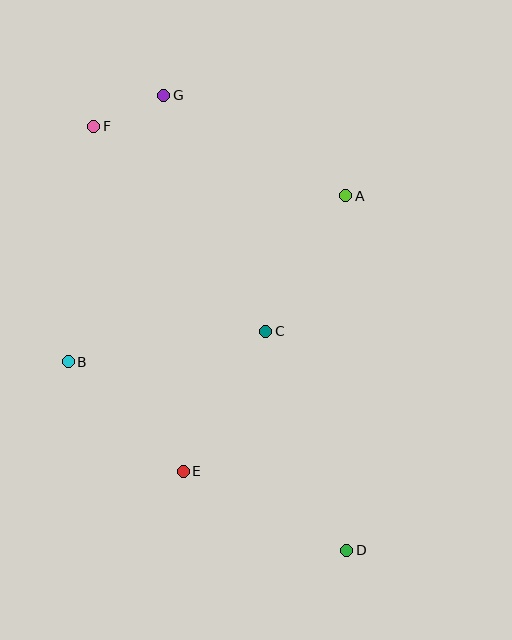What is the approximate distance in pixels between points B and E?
The distance between B and E is approximately 159 pixels.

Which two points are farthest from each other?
Points D and F are farthest from each other.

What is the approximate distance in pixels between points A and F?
The distance between A and F is approximately 261 pixels.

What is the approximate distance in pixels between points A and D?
The distance between A and D is approximately 354 pixels.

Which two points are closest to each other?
Points F and G are closest to each other.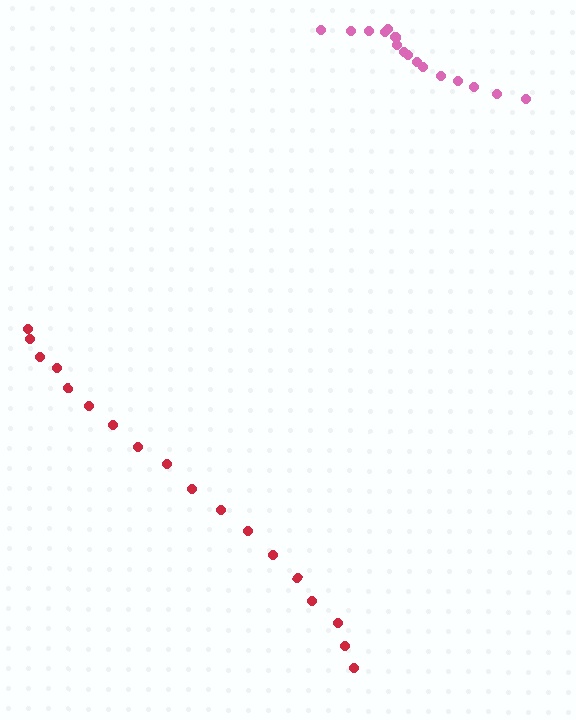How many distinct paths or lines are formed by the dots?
There are 2 distinct paths.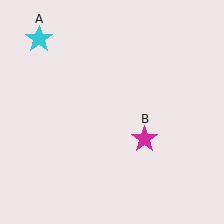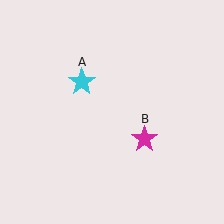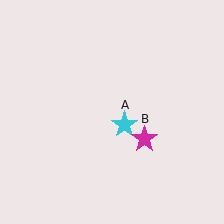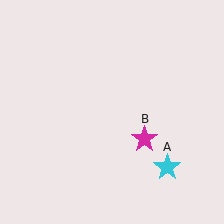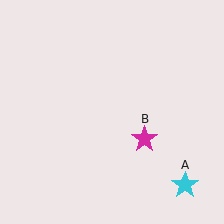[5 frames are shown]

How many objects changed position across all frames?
1 object changed position: cyan star (object A).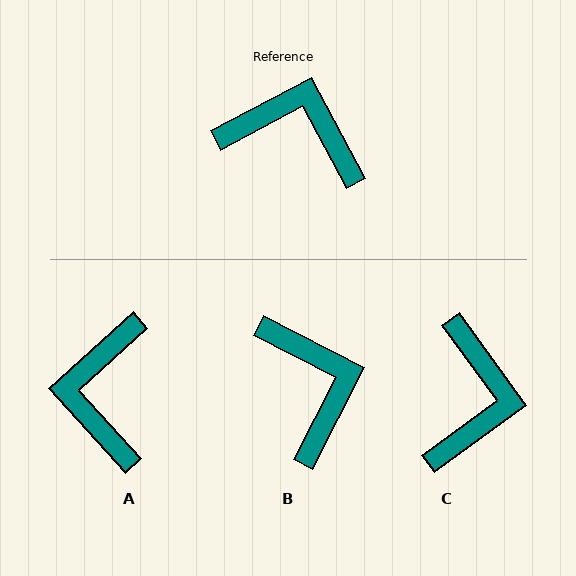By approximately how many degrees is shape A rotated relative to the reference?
Approximately 105 degrees counter-clockwise.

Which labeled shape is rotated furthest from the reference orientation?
A, about 105 degrees away.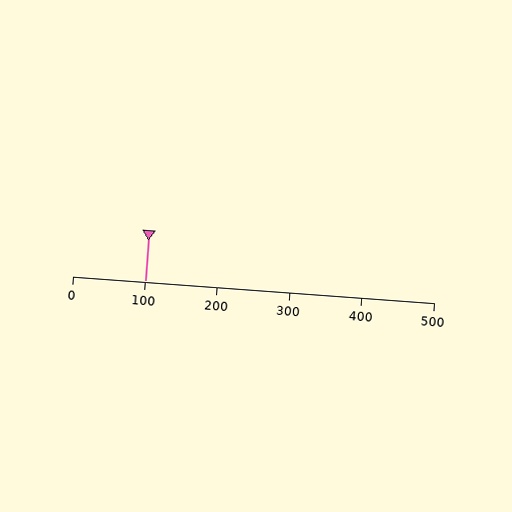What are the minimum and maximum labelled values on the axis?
The axis runs from 0 to 500.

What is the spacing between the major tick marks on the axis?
The major ticks are spaced 100 apart.